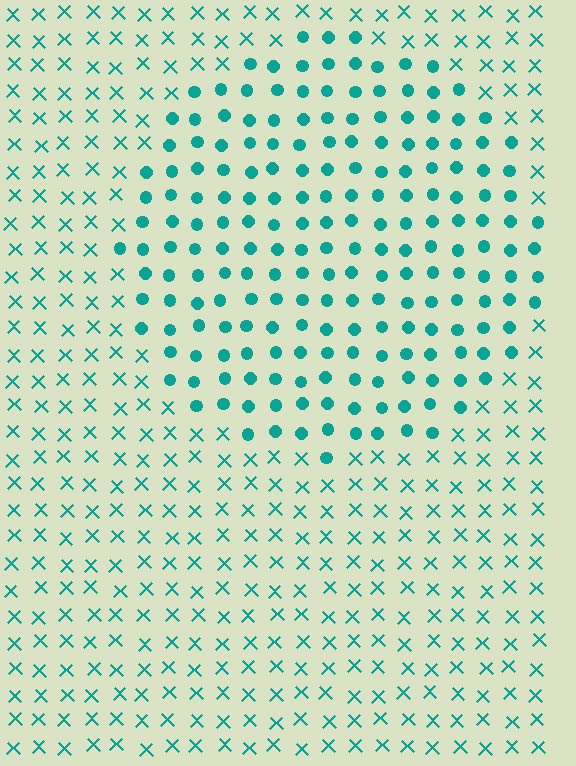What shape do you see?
I see a circle.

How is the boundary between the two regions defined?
The boundary is defined by a change in element shape: circles inside vs. X marks outside. All elements share the same color and spacing.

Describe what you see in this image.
The image is filled with small teal elements arranged in a uniform grid. A circle-shaped region contains circles, while the surrounding area contains X marks. The boundary is defined purely by the change in element shape.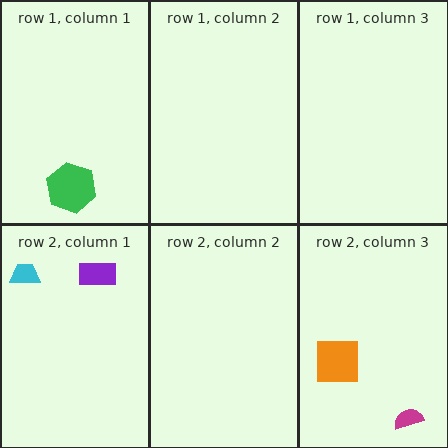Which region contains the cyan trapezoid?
The row 2, column 1 region.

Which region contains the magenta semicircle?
The row 2, column 3 region.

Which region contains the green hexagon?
The row 1, column 1 region.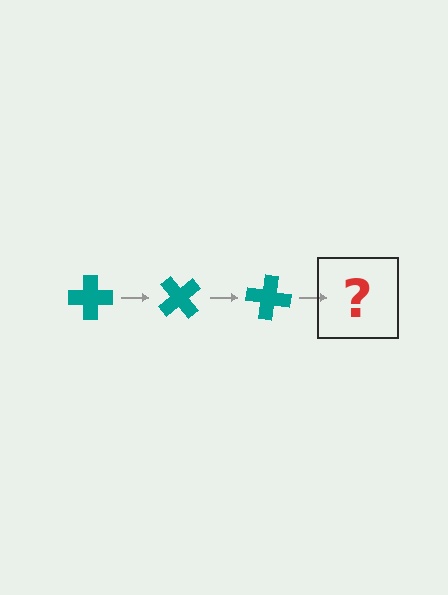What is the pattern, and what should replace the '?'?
The pattern is that the cross rotates 50 degrees each step. The '?' should be a teal cross rotated 150 degrees.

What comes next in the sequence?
The next element should be a teal cross rotated 150 degrees.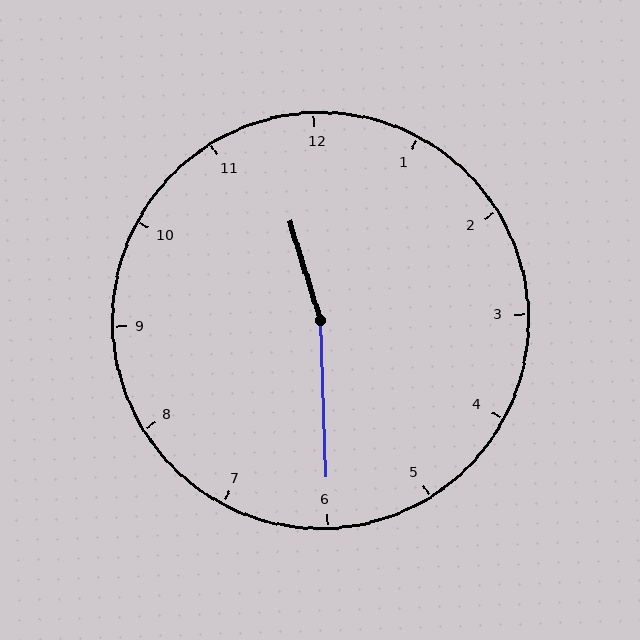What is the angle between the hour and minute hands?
Approximately 165 degrees.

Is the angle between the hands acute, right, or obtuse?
It is obtuse.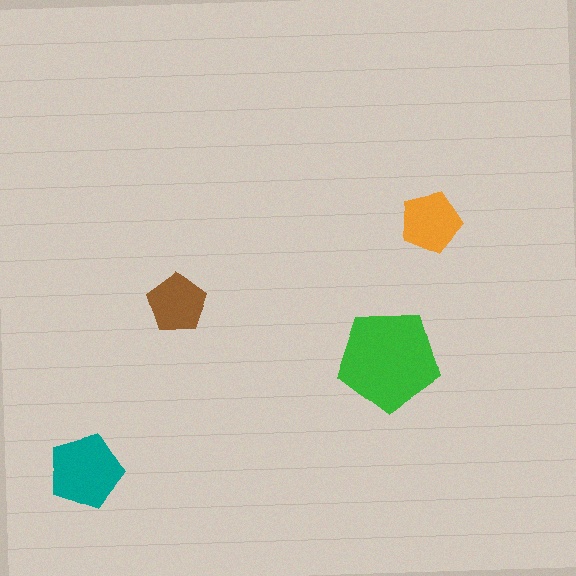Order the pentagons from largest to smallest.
the green one, the teal one, the orange one, the brown one.